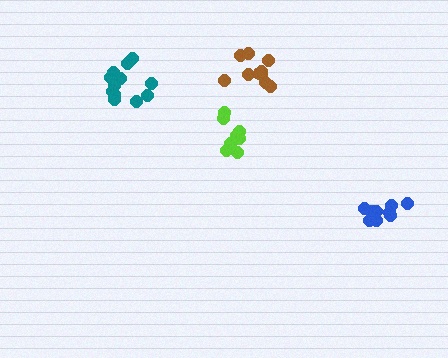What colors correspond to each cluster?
The clusters are colored: lime, brown, blue, teal.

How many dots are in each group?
Group 1: 8 dots, Group 2: 10 dots, Group 3: 10 dots, Group 4: 12 dots (40 total).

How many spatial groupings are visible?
There are 4 spatial groupings.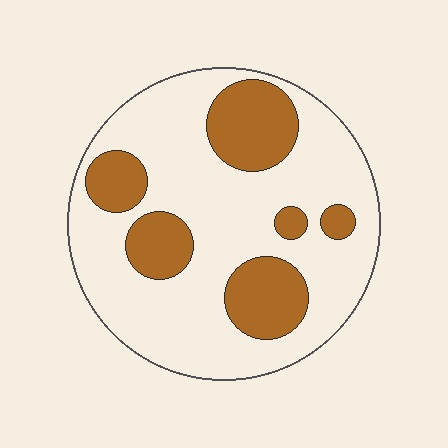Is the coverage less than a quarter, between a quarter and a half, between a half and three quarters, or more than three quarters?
Between a quarter and a half.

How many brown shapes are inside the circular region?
6.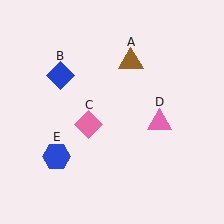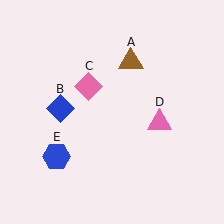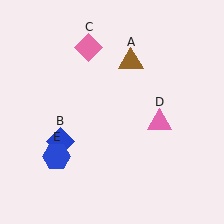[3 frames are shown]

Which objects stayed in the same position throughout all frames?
Brown triangle (object A) and pink triangle (object D) and blue hexagon (object E) remained stationary.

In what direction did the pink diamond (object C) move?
The pink diamond (object C) moved up.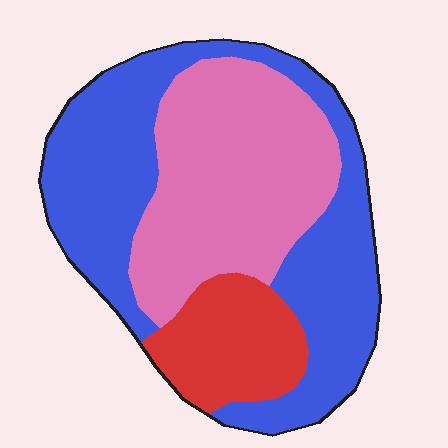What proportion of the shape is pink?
Pink covers around 35% of the shape.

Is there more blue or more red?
Blue.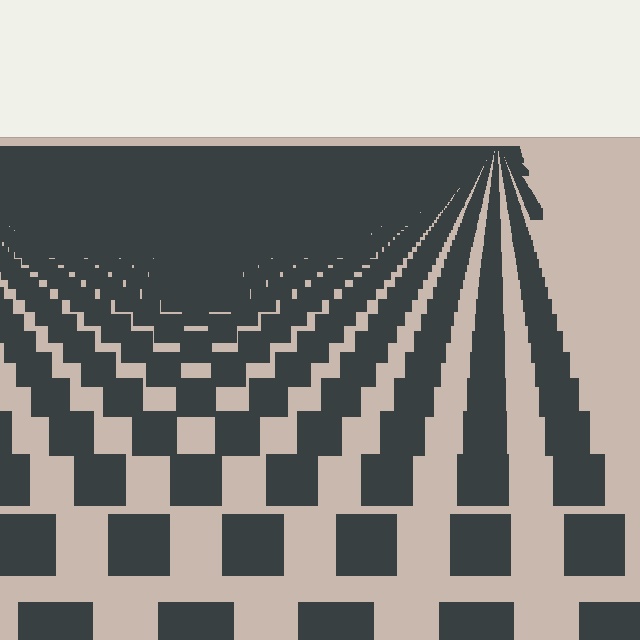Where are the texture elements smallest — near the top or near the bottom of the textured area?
Near the top.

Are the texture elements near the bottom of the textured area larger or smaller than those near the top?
Larger. Near the bottom, elements are closer to the viewer and appear at a bigger on-screen size.